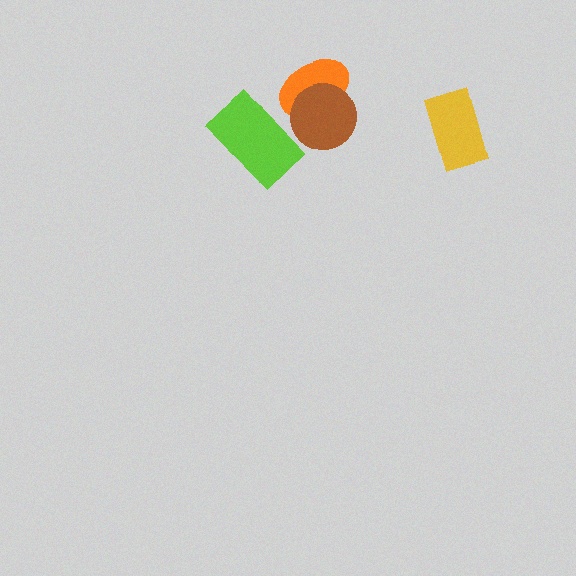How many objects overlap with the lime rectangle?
0 objects overlap with the lime rectangle.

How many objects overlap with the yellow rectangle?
0 objects overlap with the yellow rectangle.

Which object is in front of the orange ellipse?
The brown circle is in front of the orange ellipse.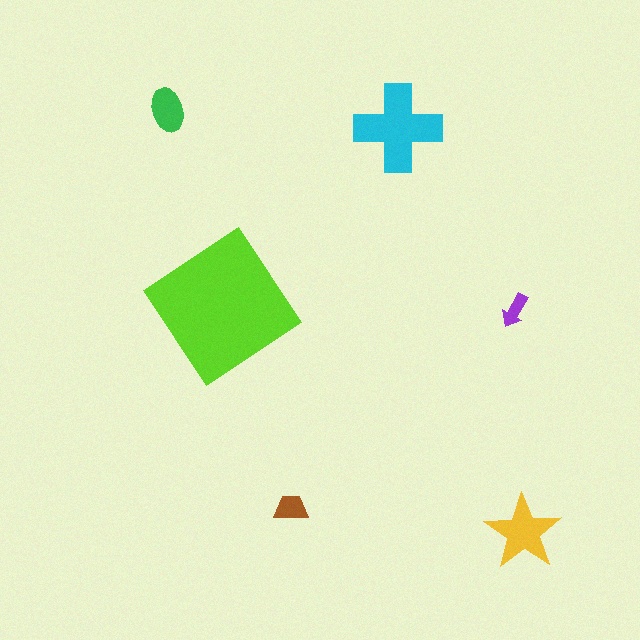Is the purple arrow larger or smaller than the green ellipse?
Smaller.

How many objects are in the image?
There are 6 objects in the image.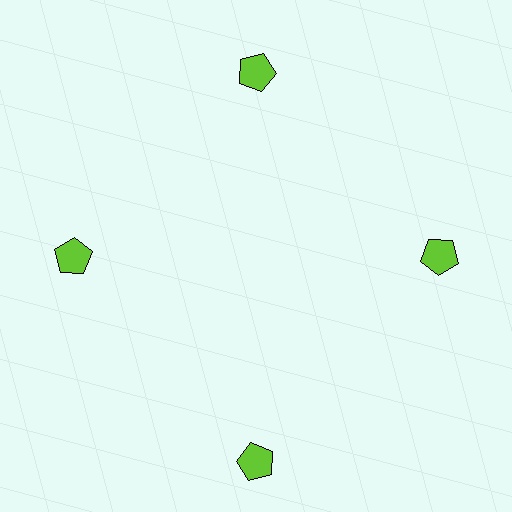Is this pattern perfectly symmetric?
No. The 4 lime pentagons are arranged in a ring, but one element near the 6 o'clock position is pushed outward from the center, breaking the 4-fold rotational symmetry.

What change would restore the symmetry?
The symmetry would be restored by moving it inward, back onto the ring so that all 4 pentagons sit at equal angles and equal distance from the center.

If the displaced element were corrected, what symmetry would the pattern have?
It would have 4-fold rotational symmetry — the pattern would map onto itself every 90 degrees.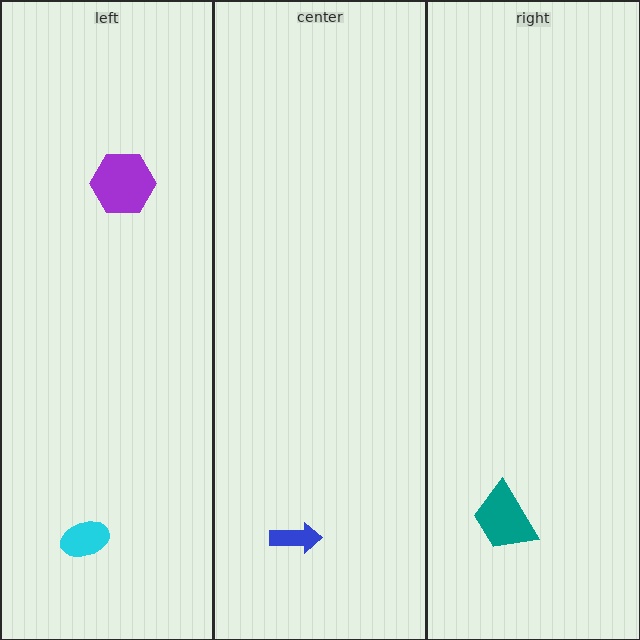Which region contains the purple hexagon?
The left region.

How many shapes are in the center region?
1.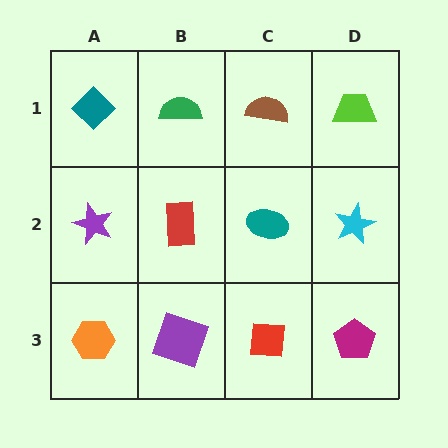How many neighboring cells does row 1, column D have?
2.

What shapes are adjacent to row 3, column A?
A purple star (row 2, column A), a purple square (row 3, column B).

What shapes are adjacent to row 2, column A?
A teal diamond (row 1, column A), an orange hexagon (row 3, column A), a red rectangle (row 2, column B).